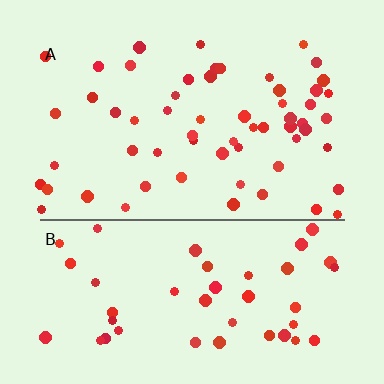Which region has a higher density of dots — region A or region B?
A (the top).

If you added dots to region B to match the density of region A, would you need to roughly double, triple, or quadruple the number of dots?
Approximately double.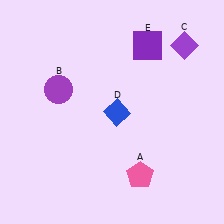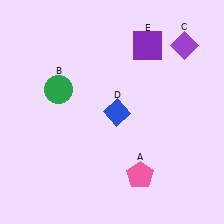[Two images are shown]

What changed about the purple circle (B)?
In Image 1, B is purple. In Image 2, it changed to green.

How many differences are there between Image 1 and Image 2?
There is 1 difference between the two images.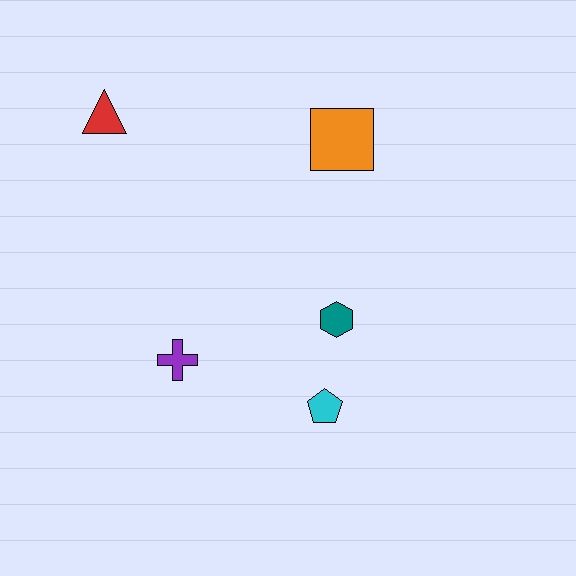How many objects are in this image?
There are 5 objects.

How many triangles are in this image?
There is 1 triangle.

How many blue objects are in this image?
There are no blue objects.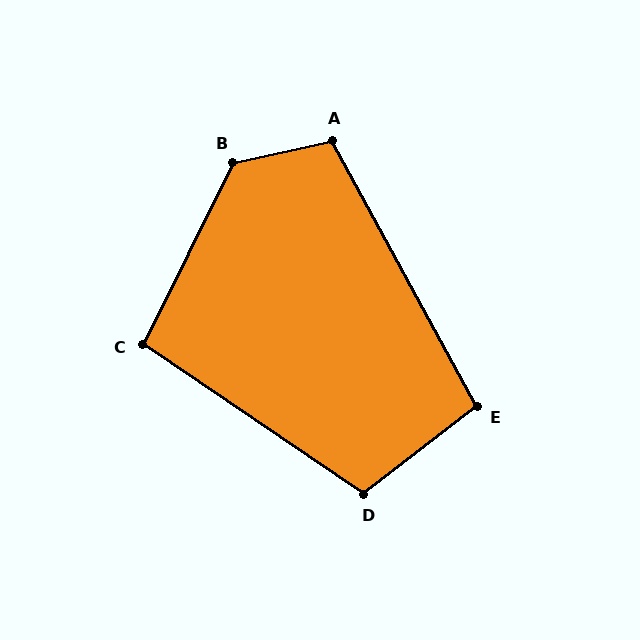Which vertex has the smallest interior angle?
C, at approximately 98 degrees.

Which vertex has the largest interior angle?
B, at approximately 129 degrees.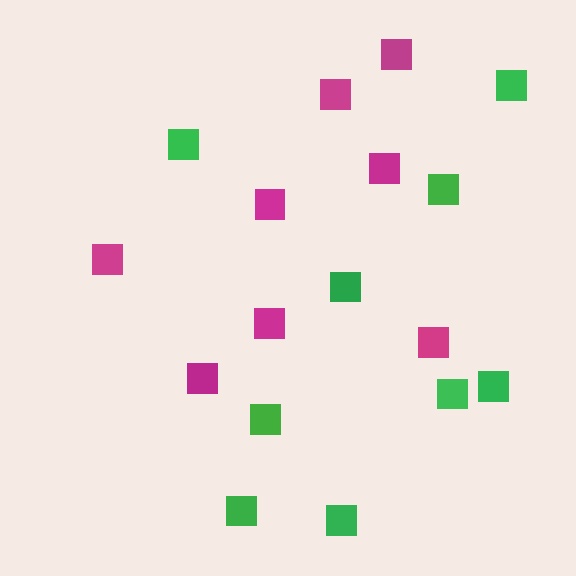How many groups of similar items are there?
There are 2 groups: one group of magenta squares (8) and one group of green squares (9).